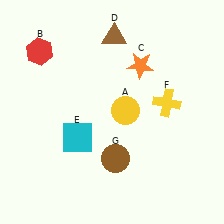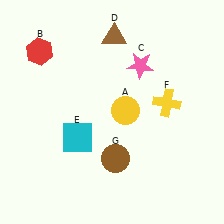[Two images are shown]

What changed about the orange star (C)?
In Image 1, C is orange. In Image 2, it changed to pink.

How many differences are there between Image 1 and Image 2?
There is 1 difference between the two images.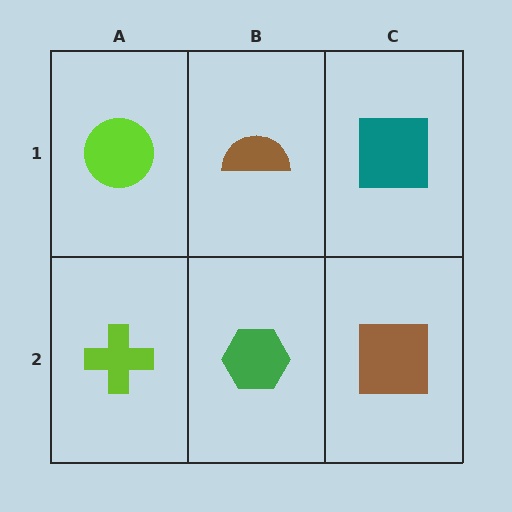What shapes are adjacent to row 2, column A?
A lime circle (row 1, column A), a green hexagon (row 2, column B).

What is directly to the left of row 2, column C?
A green hexagon.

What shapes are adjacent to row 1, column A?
A lime cross (row 2, column A), a brown semicircle (row 1, column B).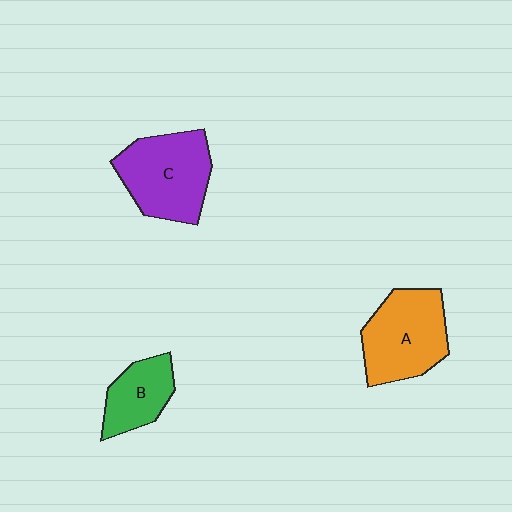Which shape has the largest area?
Shape C (purple).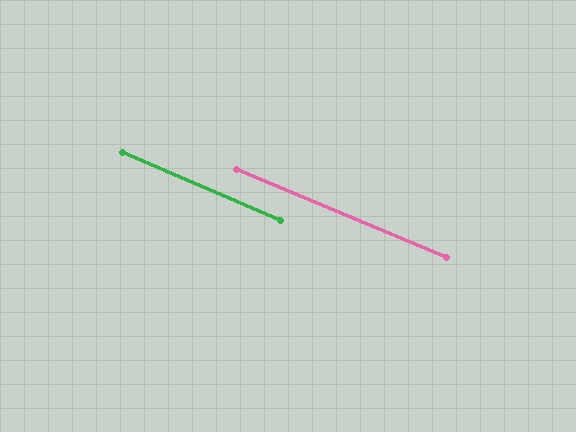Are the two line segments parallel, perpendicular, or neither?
Parallel — their directions differ by only 0.1°.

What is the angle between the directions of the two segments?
Approximately 0 degrees.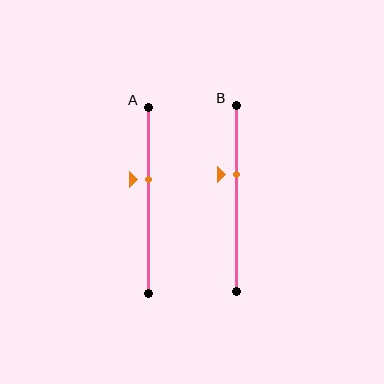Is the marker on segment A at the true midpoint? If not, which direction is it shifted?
No, the marker on segment A is shifted upward by about 11% of the segment length.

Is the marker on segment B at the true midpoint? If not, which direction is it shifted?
No, the marker on segment B is shifted upward by about 13% of the segment length.